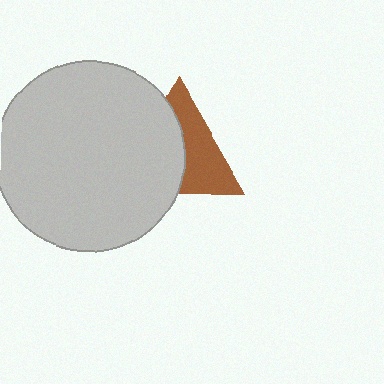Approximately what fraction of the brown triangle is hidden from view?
Roughly 52% of the brown triangle is hidden behind the light gray circle.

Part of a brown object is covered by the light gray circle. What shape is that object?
It is a triangle.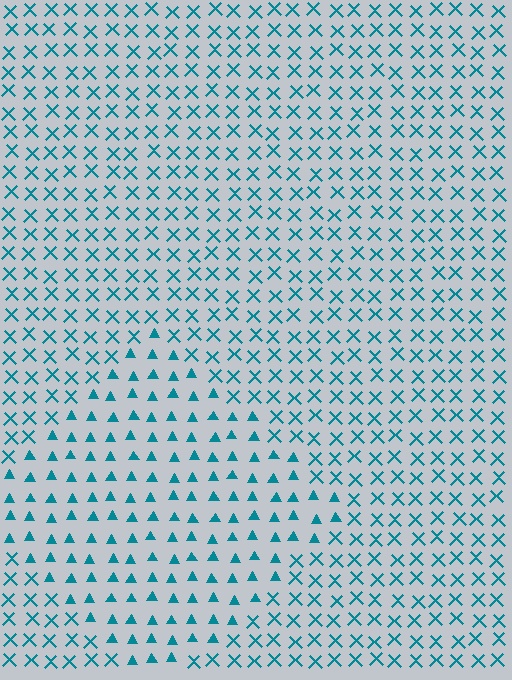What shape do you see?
I see a diamond.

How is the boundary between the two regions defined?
The boundary is defined by a change in element shape: triangles inside vs. X marks outside. All elements share the same color and spacing.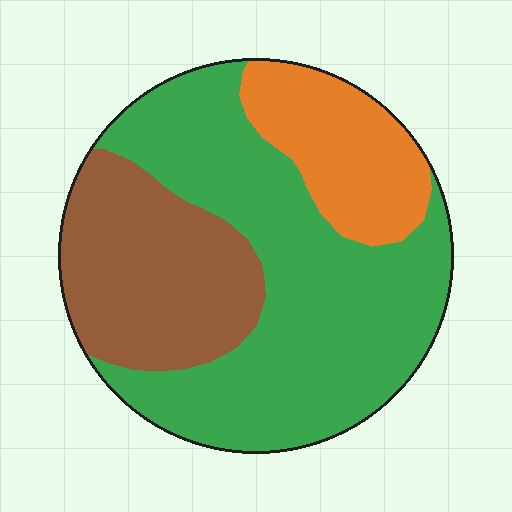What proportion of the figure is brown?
Brown covers 27% of the figure.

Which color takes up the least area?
Orange, at roughly 20%.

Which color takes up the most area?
Green, at roughly 55%.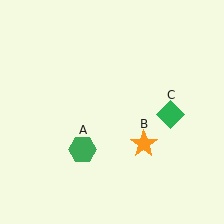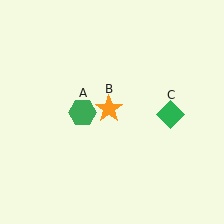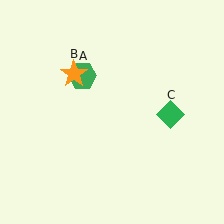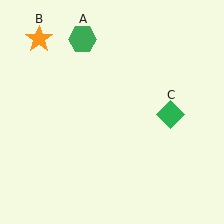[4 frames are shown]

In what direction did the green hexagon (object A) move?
The green hexagon (object A) moved up.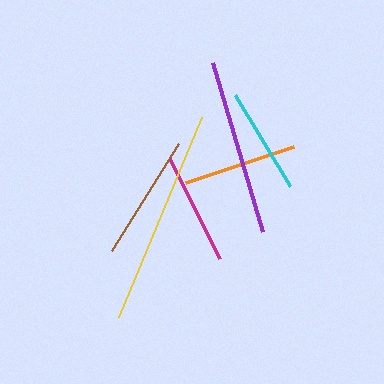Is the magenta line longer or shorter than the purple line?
The purple line is longer than the magenta line.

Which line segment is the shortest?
The cyan line is the shortest at approximately 106 pixels.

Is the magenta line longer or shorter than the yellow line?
The yellow line is longer than the magenta line.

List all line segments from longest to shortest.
From longest to shortest: yellow, purple, brown, orange, magenta, cyan.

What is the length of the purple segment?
The purple segment is approximately 177 pixels long.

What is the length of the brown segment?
The brown segment is approximately 126 pixels long.